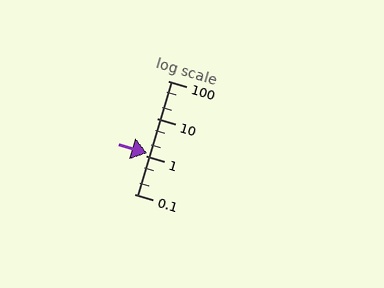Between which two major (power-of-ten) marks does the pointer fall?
The pointer is between 1 and 10.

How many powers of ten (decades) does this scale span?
The scale spans 3 decades, from 0.1 to 100.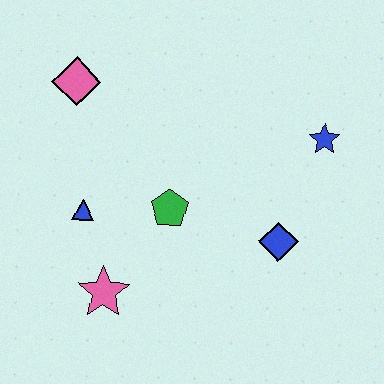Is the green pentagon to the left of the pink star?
No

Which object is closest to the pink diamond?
The blue triangle is closest to the pink diamond.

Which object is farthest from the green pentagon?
The blue star is farthest from the green pentagon.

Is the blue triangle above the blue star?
No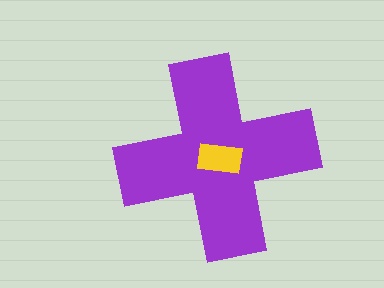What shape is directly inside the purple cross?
The yellow rectangle.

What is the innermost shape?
The yellow rectangle.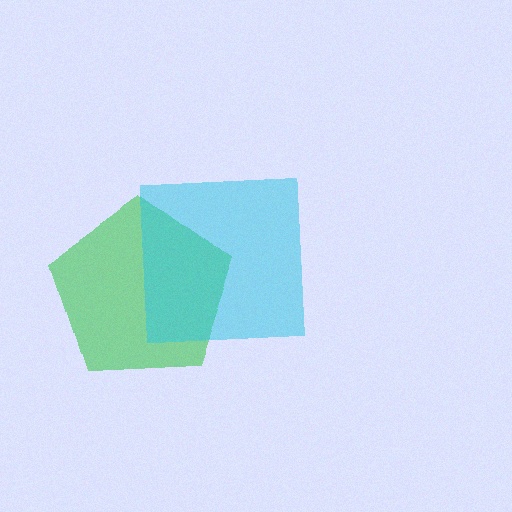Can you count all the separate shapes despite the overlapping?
Yes, there are 2 separate shapes.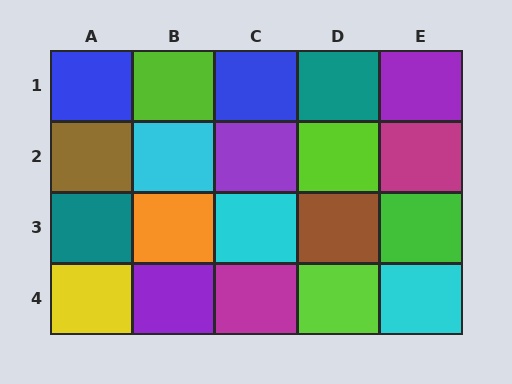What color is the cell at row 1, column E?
Purple.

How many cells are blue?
2 cells are blue.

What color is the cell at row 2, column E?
Magenta.